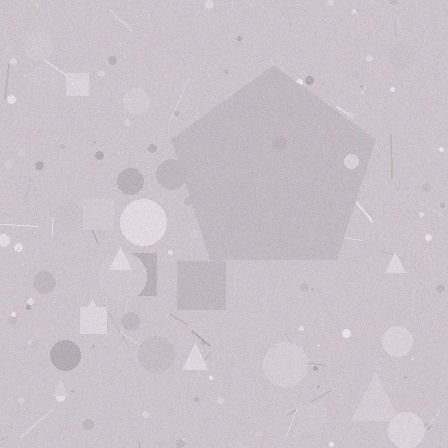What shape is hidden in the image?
A pentagon is hidden in the image.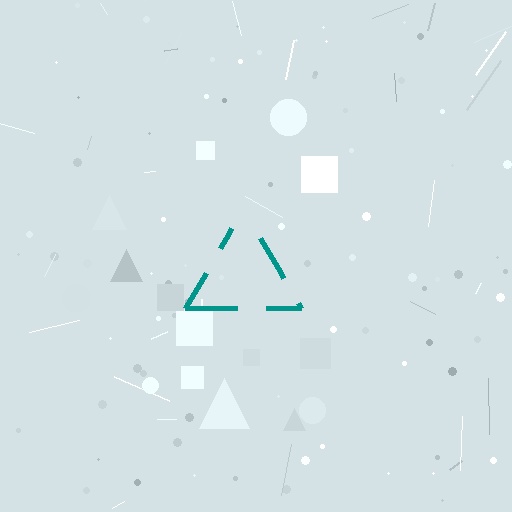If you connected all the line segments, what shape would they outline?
They would outline a triangle.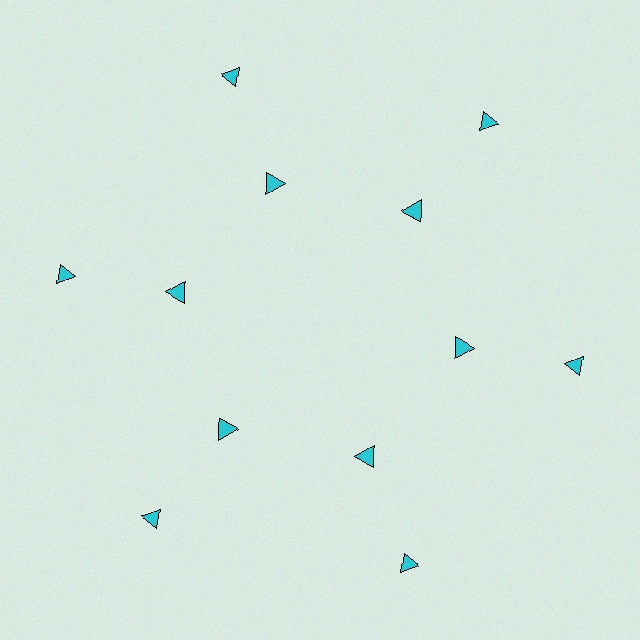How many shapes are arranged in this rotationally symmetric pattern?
There are 12 shapes, arranged in 6 groups of 2.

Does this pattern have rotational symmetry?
Yes, this pattern has 6-fold rotational symmetry. It looks the same after rotating 60 degrees around the center.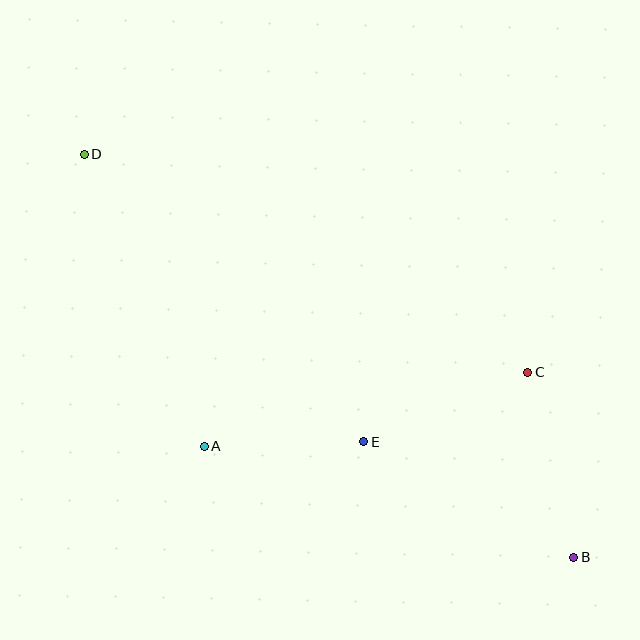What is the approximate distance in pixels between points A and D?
The distance between A and D is approximately 316 pixels.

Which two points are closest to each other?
Points A and E are closest to each other.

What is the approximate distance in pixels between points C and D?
The distance between C and D is approximately 495 pixels.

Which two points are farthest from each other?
Points B and D are farthest from each other.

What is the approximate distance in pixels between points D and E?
The distance between D and E is approximately 401 pixels.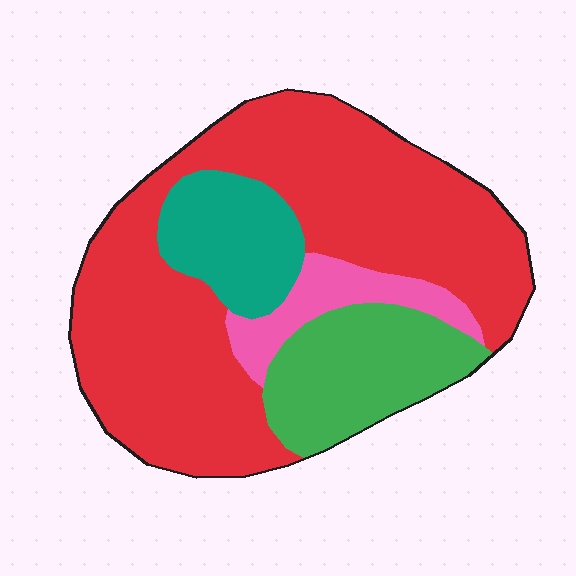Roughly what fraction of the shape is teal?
Teal takes up about one eighth (1/8) of the shape.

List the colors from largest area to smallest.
From largest to smallest: red, green, teal, pink.